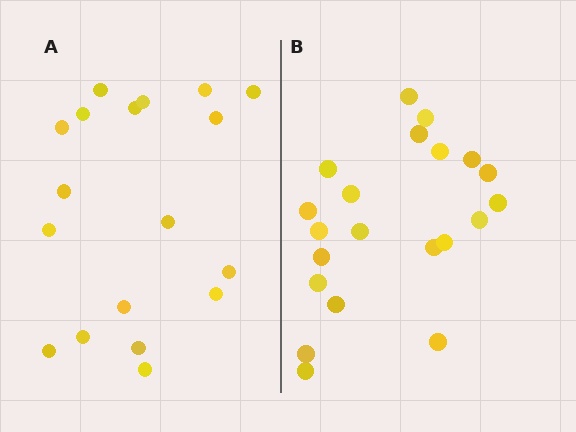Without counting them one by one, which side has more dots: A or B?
Region B (the right region) has more dots.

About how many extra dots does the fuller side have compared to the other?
Region B has just a few more — roughly 2 or 3 more dots than region A.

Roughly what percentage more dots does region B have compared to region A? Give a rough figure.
About 15% more.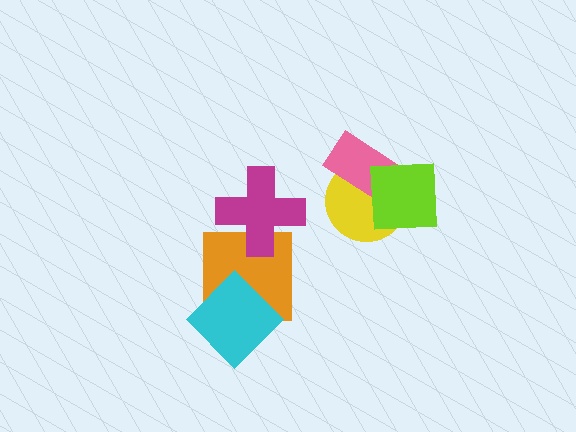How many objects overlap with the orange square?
2 objects overlap with the orange square.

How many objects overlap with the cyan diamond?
1 object overlaps with the cyan diamond.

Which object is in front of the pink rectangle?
The lime square is in front of the pink rectangle.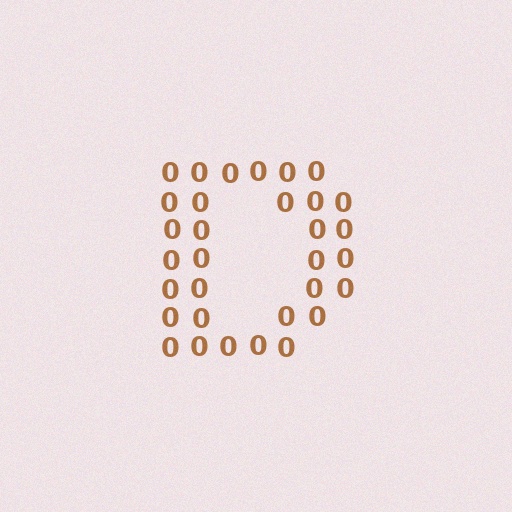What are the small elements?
The small elements are digit 0's.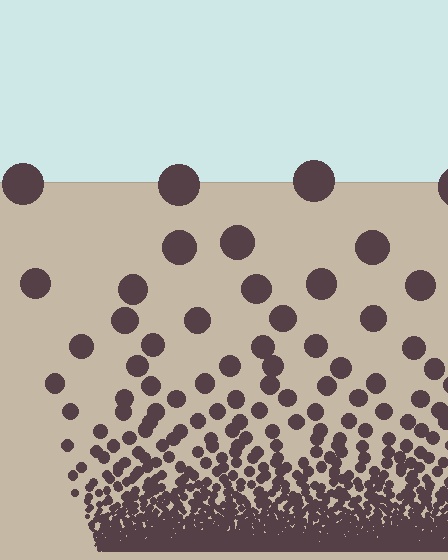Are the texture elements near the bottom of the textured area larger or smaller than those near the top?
Smaller. The gradient is inverted — elements near the bottom are smaller and denser.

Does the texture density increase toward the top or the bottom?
Density increases toward the bottom.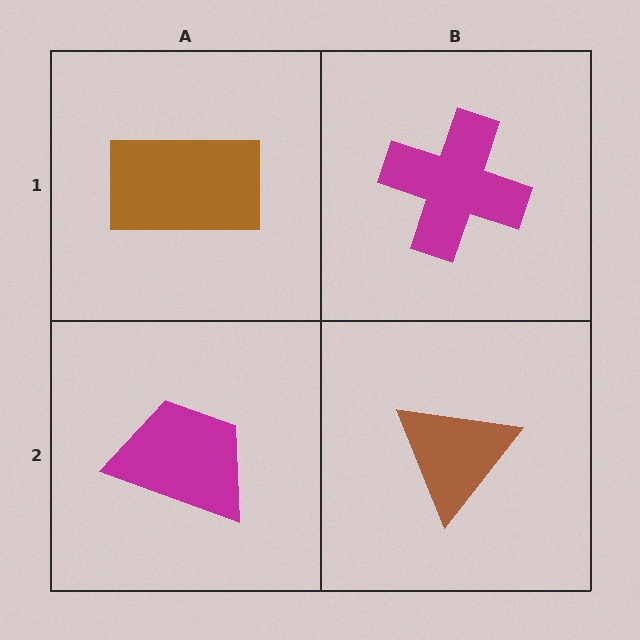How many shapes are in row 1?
2 shapes.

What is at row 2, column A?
A magenta trapezoid.